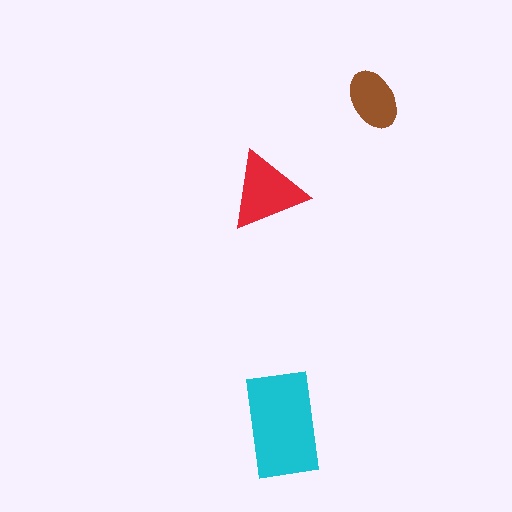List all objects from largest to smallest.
The cyan rectangle, the red triangle, the brown ellipse.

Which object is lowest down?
The cyan rectangle is bottommost.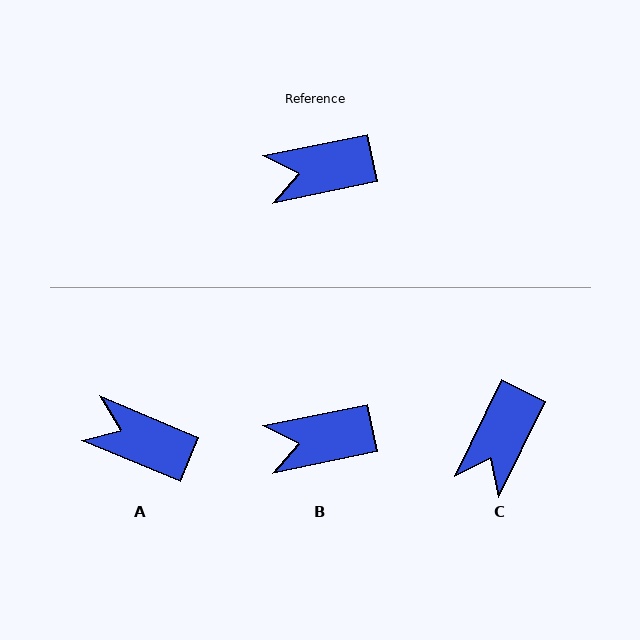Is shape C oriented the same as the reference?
No, it is off by about 53 degrees.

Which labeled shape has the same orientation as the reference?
B.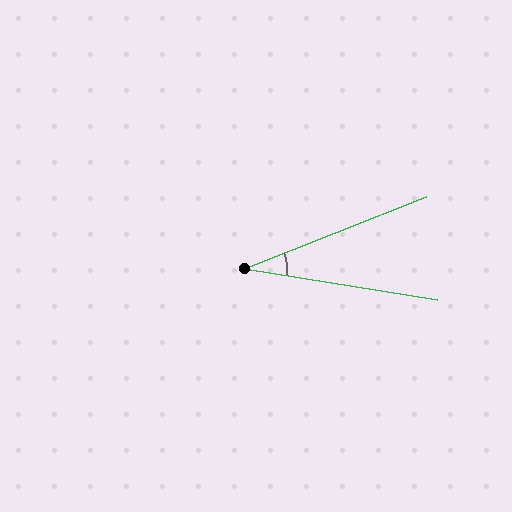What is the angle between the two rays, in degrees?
Approximately 31 degrees.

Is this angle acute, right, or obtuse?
It is acute.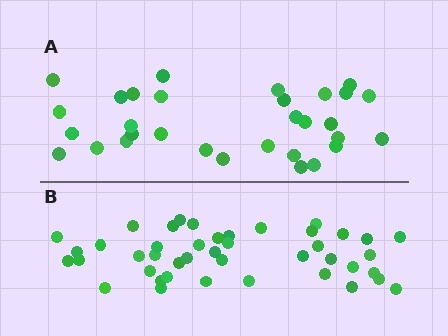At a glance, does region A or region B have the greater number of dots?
Region B (the bottom region) has more dots.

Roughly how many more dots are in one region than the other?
Region B has roughly 12 or so more dots than region A.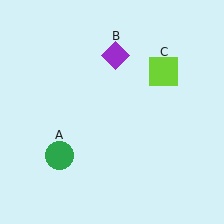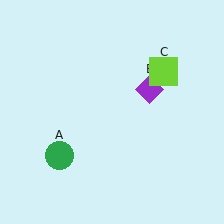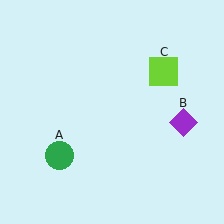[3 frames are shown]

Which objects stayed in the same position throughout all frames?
Green circle (object A) and lime square (object C) remained stationary.